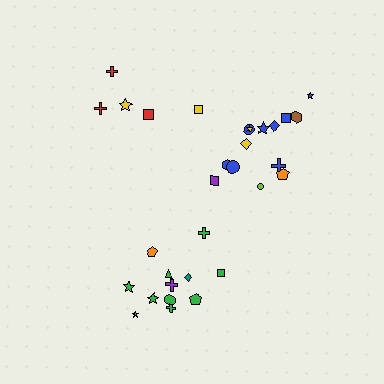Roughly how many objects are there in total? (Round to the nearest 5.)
Roughly 30 objects in total.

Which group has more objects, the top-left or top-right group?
The top-right group.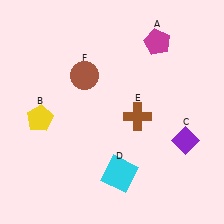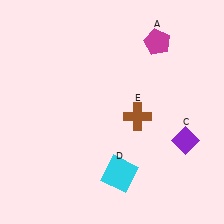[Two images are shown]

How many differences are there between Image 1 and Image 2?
There are 2 differences between the two images.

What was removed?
The yellow pentagon (B), the brown circle (F) were removed in Image 2.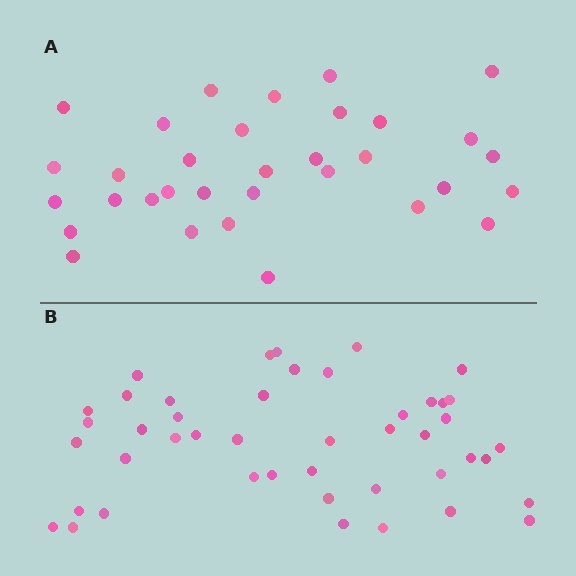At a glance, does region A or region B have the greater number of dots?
Region B (the bottom region) has more dots.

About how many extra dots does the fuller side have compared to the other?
Region B has roughly 12 or so more dots than region A.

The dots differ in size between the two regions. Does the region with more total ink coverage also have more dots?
No. Region A has more total ink coverage because its dots are larger, but region B actually contains more individual dots. Total area can be misleading — the number of items is what matters here.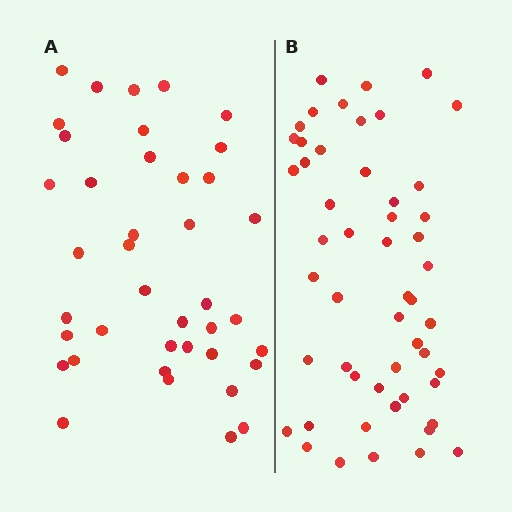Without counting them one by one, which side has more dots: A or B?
Region B (the right region) has more dots.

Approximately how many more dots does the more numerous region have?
Region B has roughly 12 or so more dots than region A.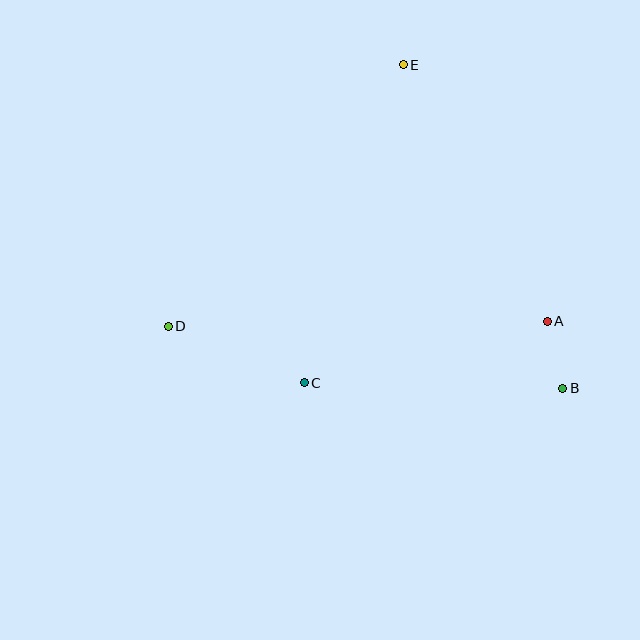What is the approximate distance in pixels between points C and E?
The distance between C and E is approximately 333 pixels.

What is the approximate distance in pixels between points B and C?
The distance between B and C is approximately 259 pixels.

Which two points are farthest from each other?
Points B and D are farthest from each other.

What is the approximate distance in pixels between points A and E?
The distance between A and E is approximately 294 pixels.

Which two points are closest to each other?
Points A and B are closest to each other.